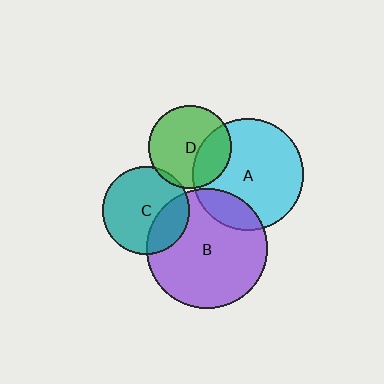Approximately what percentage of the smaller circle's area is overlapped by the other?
Approximately 5%.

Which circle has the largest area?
Circle B (purple).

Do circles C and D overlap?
Yes.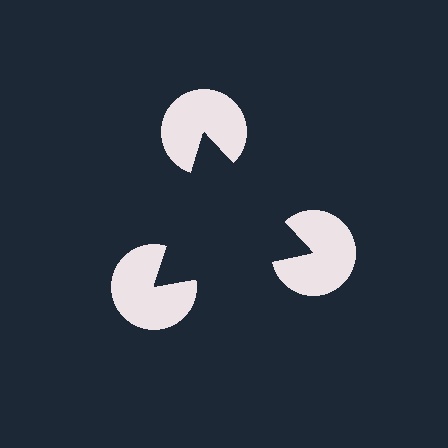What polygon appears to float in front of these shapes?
An illusory triangle — its edges are inferred from the aligned wedge cuts in the pac-man discs, not physically drawn.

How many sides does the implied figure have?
3 sides.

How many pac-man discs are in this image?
There are 3 — one at each vertex of the illusory triangle.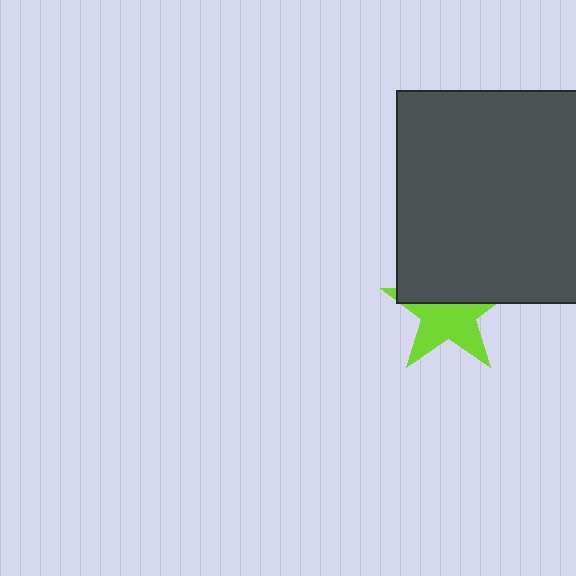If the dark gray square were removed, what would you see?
You would see the complete lime star.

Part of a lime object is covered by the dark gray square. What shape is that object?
It is a star.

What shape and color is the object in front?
The object in front is a dark gray square.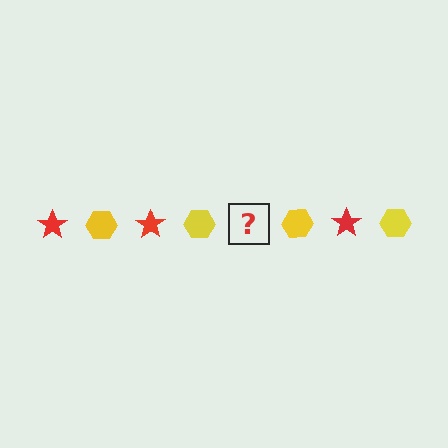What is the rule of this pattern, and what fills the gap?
The rule is that the pattern alternates between red star and yellow hexagon. The gap should be filled with a red star.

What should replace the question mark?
The question mark should be replaced with a red star.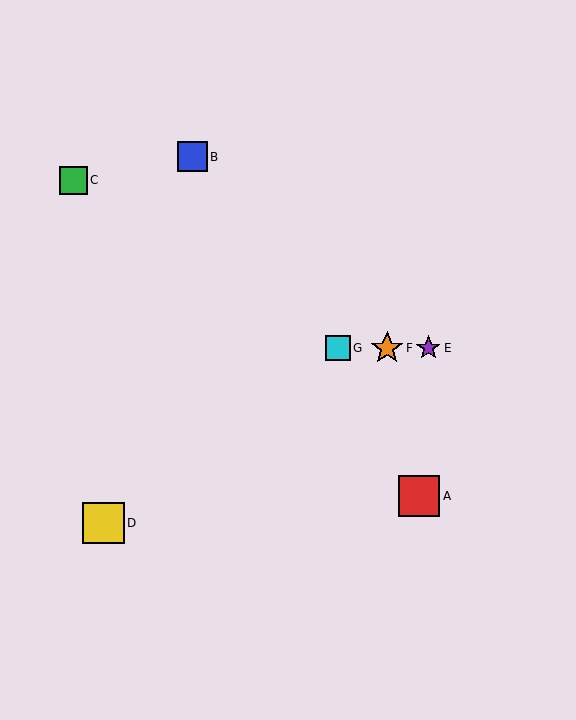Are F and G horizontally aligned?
Yes, both are at y≈348.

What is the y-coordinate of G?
Object G is at y≈348.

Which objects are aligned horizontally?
Objects E, F, G are aligned horizontally.